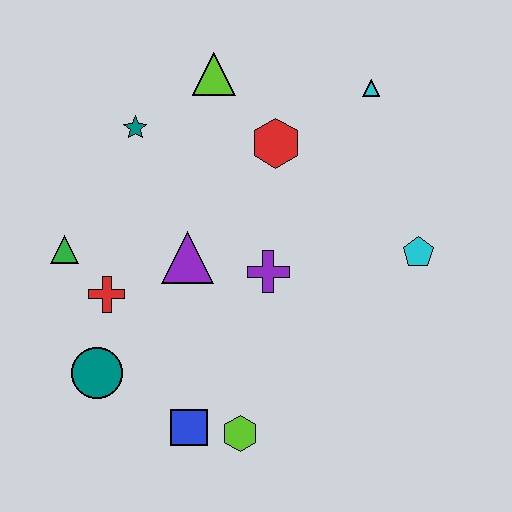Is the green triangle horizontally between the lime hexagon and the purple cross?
No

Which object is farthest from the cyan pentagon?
The green triangle is farthest from the cyan pentagon.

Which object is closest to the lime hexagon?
The blue square is closest to the lime hexagon.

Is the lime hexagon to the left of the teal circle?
No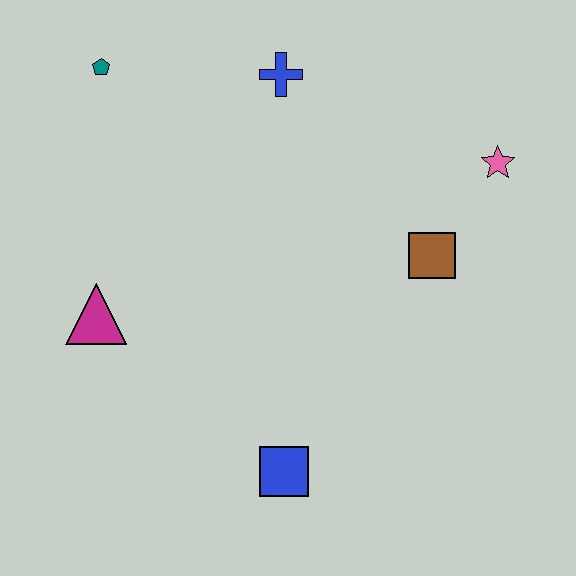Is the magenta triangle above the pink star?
No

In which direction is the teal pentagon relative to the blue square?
The teal pentagon is above the blue square.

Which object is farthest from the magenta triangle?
The pink star is farthest from the magenta triangle.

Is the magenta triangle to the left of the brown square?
Yes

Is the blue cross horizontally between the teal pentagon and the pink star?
Yes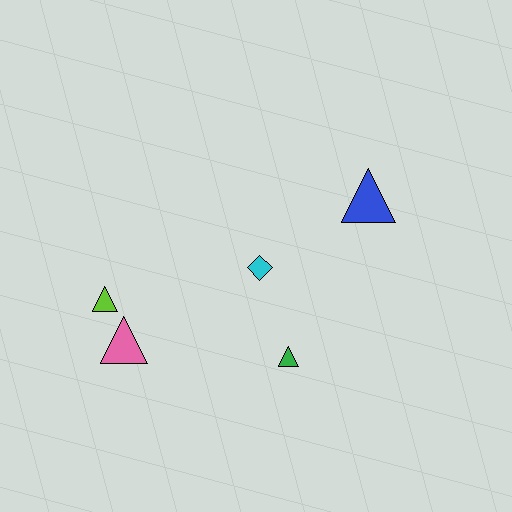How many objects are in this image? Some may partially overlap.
There are 5 objects.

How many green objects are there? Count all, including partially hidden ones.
There is 1 green object.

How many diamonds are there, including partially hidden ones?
There is 1 diamond.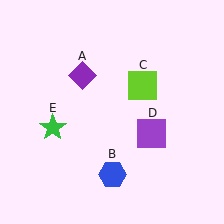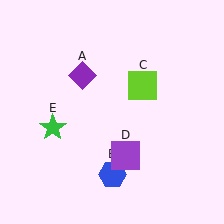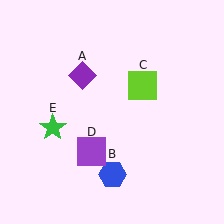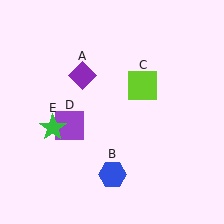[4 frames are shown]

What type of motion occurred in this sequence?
The purple square (object D) rotated clockwise around the center of the scene.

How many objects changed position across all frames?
1 object changed position: purple square (object D).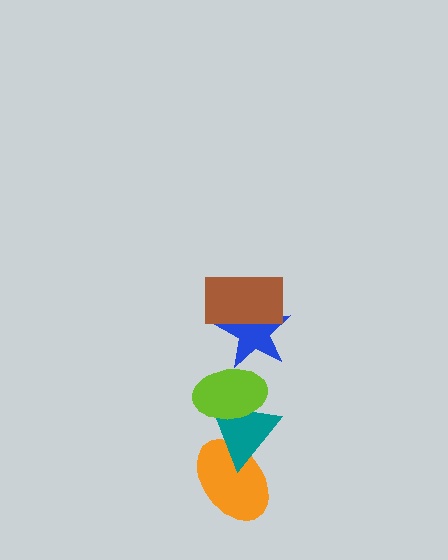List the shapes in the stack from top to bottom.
From top to bottom: the brown rectangle, the blue star, the lime ellipse, the teal triangle, the orange ellipse.